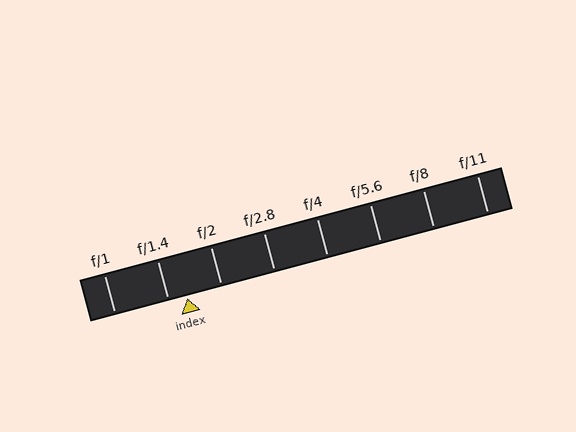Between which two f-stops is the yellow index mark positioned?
The index mark is between f/1.4 and f/2.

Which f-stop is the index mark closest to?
The index mark is closest to f/1.4.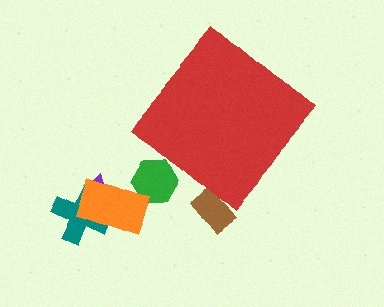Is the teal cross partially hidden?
No, the teal cross is fully visible.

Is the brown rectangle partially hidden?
Yes, the brown rectangle is partially hidden behind the red diamond.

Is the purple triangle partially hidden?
No, the purple triangle is fully visible.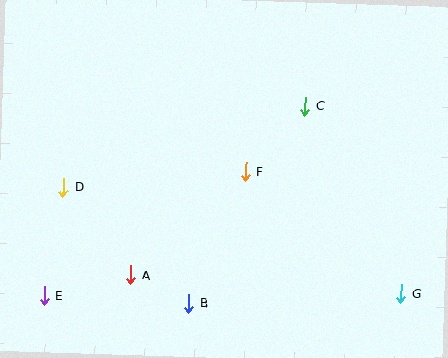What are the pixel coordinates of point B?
Point B is at (189, 303).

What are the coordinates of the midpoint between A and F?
The midpoint between A and F is at (188, 223).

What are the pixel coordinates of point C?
Point C is at (305, 106).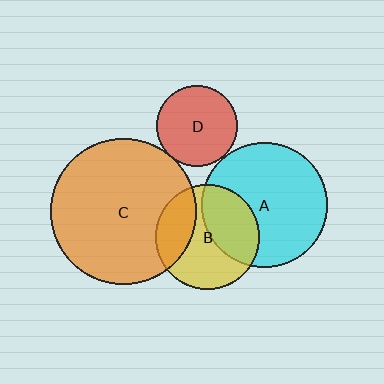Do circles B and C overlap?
Yes.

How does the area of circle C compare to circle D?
Approximately 3.3 times.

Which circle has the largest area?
Circle C (orange).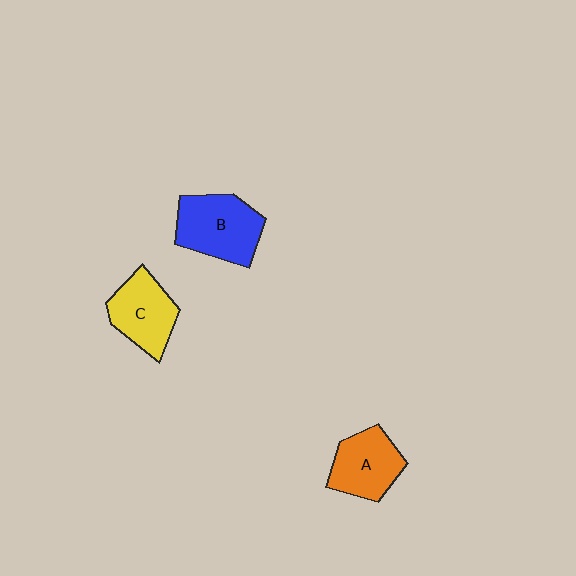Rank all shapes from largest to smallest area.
From largest to smallest: B (blue), C (yellow), A (orange).